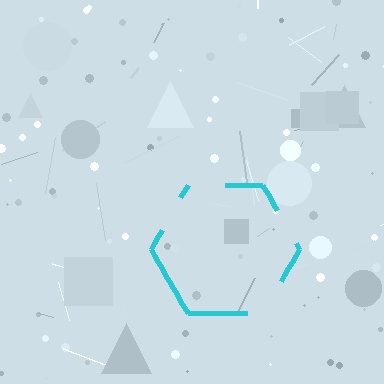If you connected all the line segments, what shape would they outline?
They would outline a hexagon.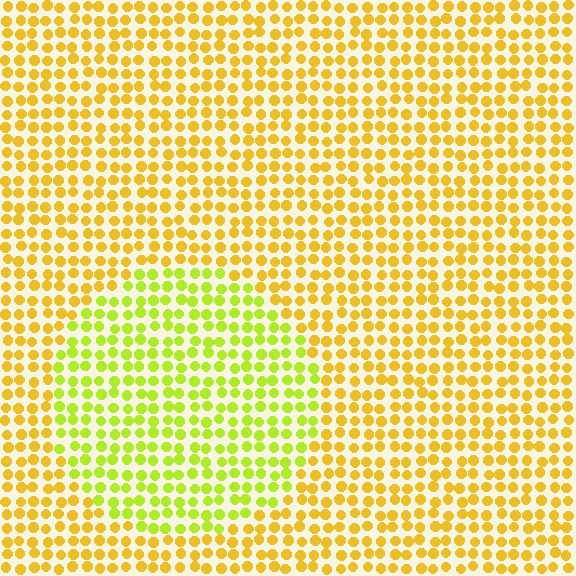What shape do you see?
I see a circle.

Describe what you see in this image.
The image is filled with small yellow elements in a uniform arrangement. A circle-shaped region is visible where the elements are tinted to a slightly different hue, forming a subtle color boundary.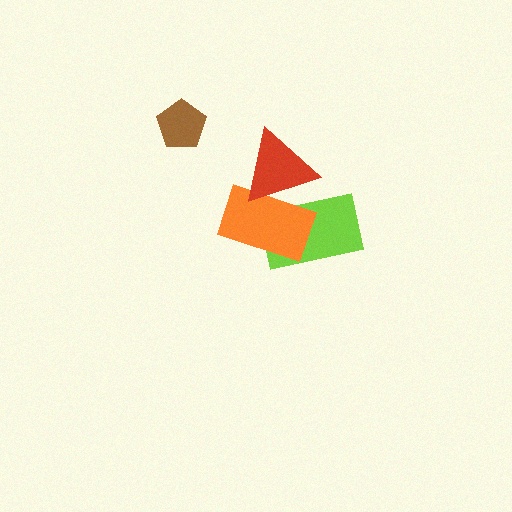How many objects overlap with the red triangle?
2 objects overlap with the red triangle.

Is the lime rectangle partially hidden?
Yes, it is partially covered by another shape.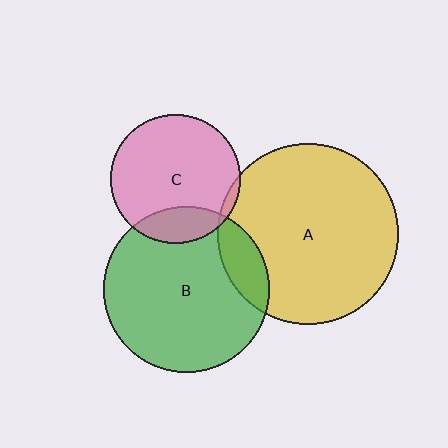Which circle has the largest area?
Circle A (yellow).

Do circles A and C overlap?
Yes.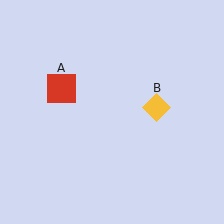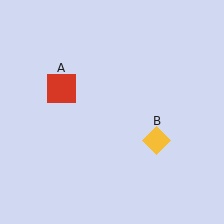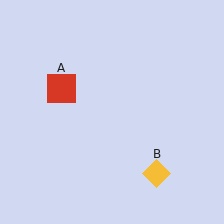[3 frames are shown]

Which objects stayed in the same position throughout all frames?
Red square (object A) remained stationary.